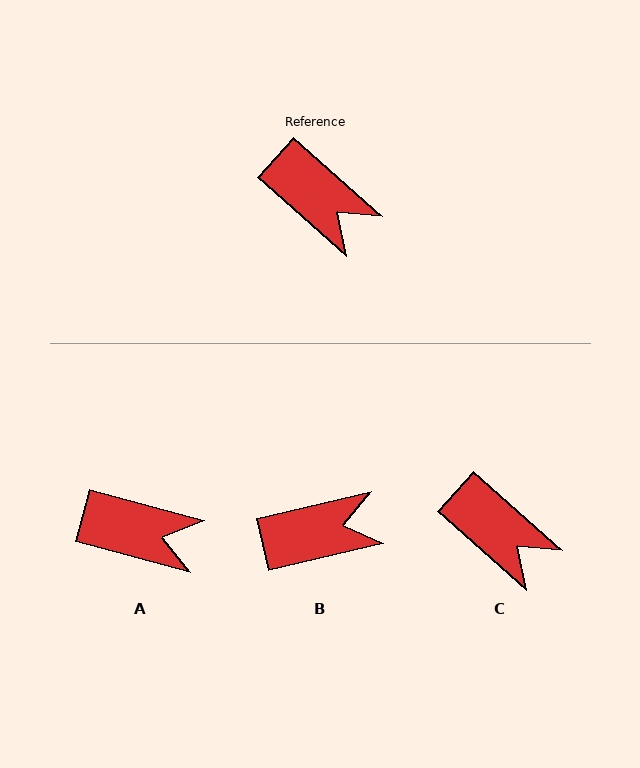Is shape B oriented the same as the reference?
No, it is off by about 54 degrees.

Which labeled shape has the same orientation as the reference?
C.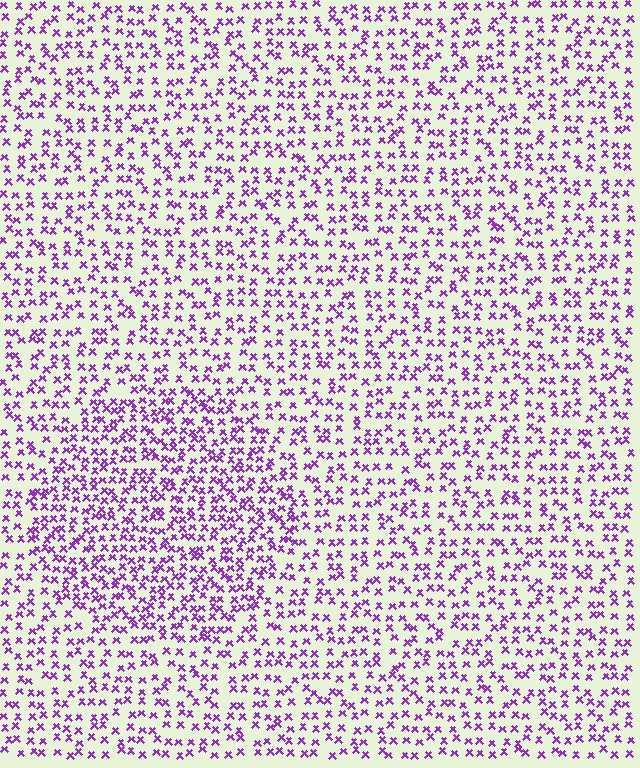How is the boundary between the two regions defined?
The boundary is defined by a change in element density (approximately 1.6x ratio). All elements are the same color, size, and shape.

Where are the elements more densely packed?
The elements are more densely packed inside the circle boundary.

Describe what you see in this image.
The image contains small purple elements arranged at two different densities. A circle-shaped region is visible where the elements are more densely packed than the surrounding area.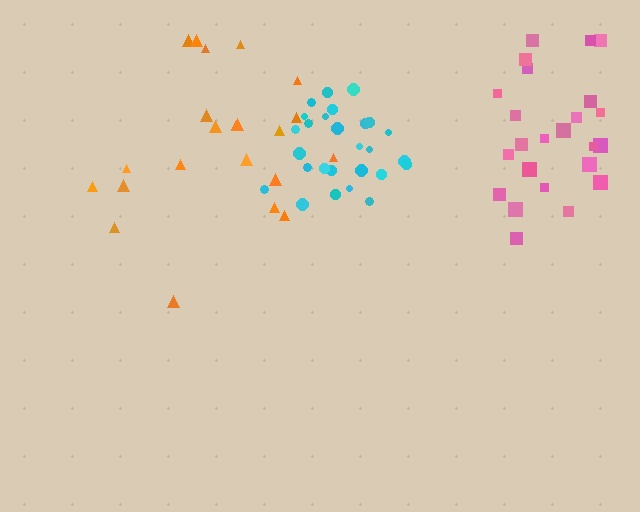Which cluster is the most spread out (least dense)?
Orange.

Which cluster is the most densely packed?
Cyan.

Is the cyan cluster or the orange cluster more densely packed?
Cyan.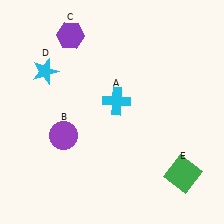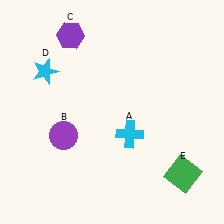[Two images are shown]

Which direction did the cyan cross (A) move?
The cyan cross (A) moved down.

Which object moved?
The cyan cross (A) moved down.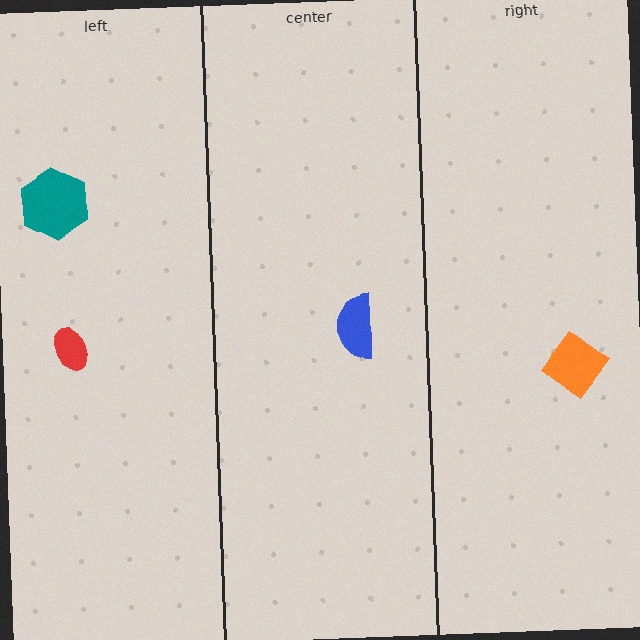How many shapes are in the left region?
2.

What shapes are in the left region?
The teal hexagon, the red ellipse.